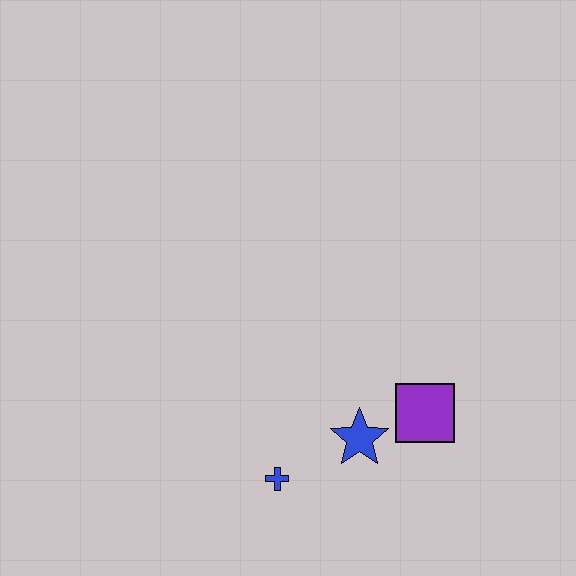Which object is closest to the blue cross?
The blue star is closest to the blue cross.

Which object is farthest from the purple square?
The blue cross is farthest from the purple square.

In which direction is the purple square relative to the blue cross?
The purple square is to the right of the blue cross.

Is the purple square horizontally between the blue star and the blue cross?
No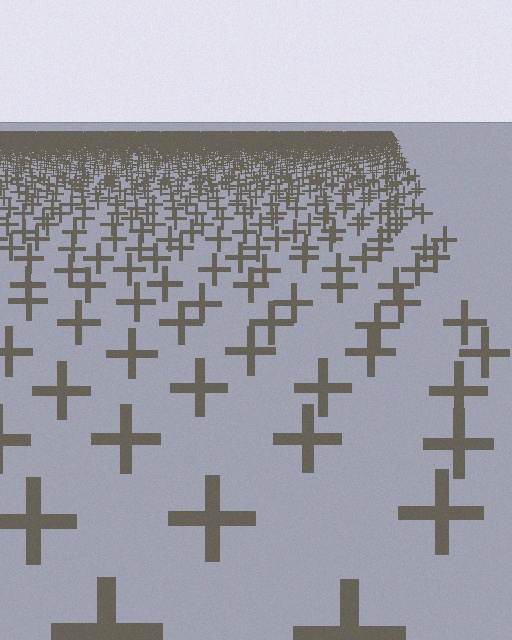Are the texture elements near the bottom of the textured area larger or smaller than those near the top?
Larger. Near the bottom, elements are closer to the viewer and appear at a bigger on-screen size.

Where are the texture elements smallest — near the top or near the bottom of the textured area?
Near the top.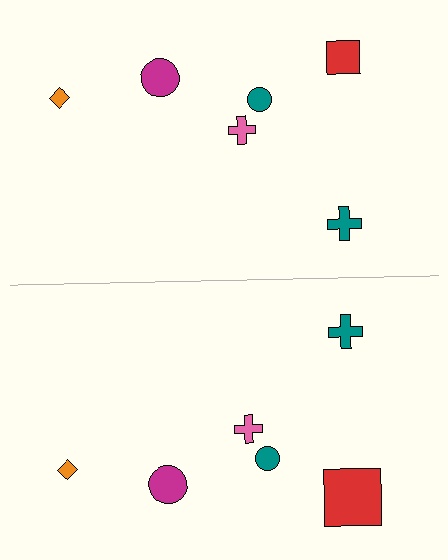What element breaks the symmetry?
The red square on the bottom side has a different size than its mirror counterpart.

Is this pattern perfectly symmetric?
No, the pattern is not perfectly symmetric. The red square on the bottom side has a different size than its mirror counterpart.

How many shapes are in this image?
There are 12 shapes in this image.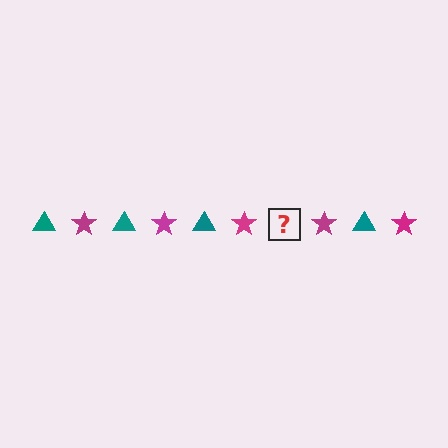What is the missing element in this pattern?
The missing element is a teal triangle.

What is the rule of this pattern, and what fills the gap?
The rule is that the pattern alternates between teal triangle and magenta star. The gap should be filled with a teal triangle.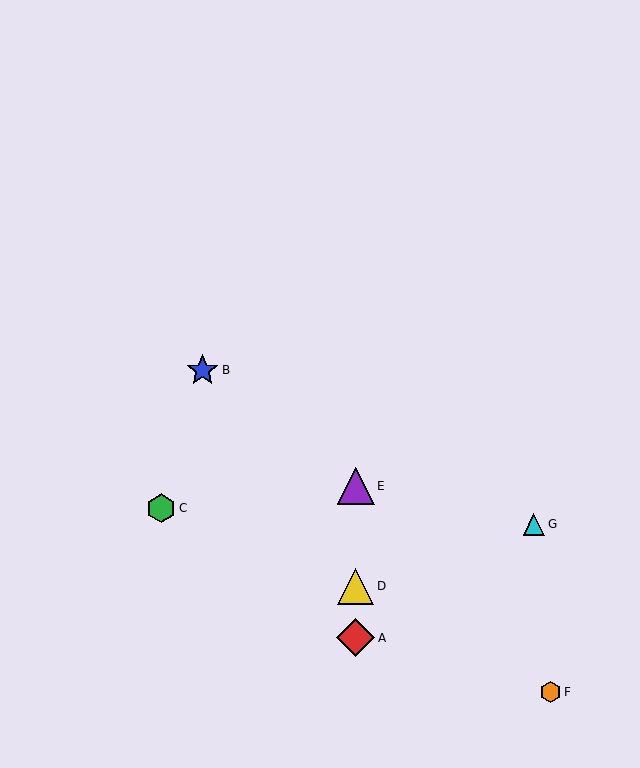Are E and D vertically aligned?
Yes, both are at x≈356.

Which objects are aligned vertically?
Objects A, D, E are aligned vertically.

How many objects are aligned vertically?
3 objects (A, D, E) are aligned vertically.